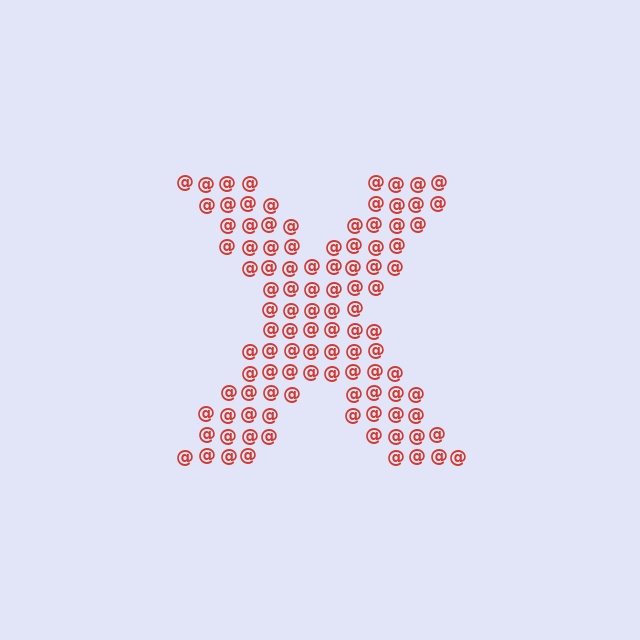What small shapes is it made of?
It is made of small at signs.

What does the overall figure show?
The overall figure shows the letter X.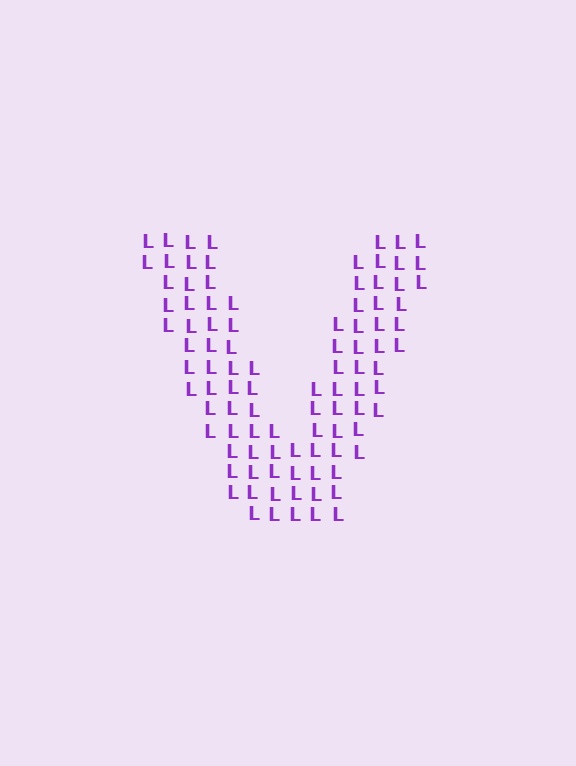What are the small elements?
The small elements are letter L's.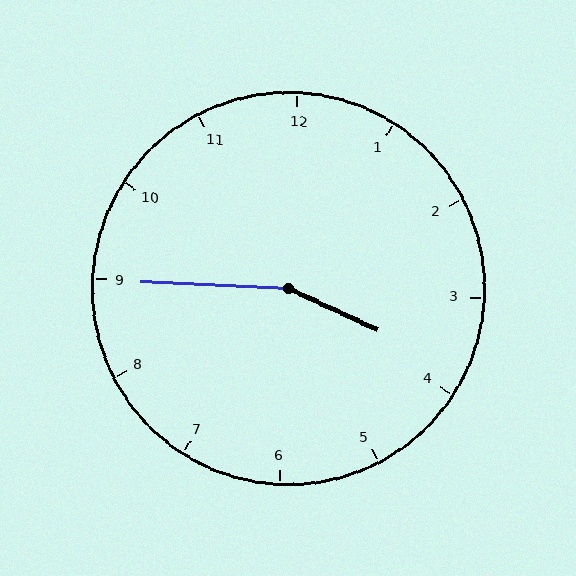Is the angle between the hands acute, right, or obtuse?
It is obtuse.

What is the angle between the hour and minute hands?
Approximately 158 degrees.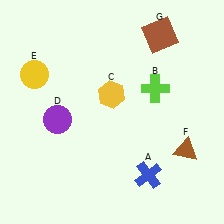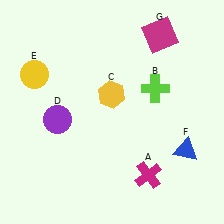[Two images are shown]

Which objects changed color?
A changed from blue to magenta. F changed from brown to blue. G changed from brown to magenta.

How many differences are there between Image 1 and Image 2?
There are 3 differences between the two images.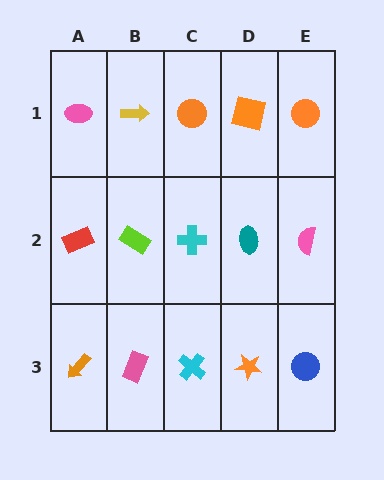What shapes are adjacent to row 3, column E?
A pink semicircle (row 2, column E), an orange star (row 3, column D).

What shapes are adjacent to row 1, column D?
A teal ellipse (row 2, column D), an orange circle (row 1, column C), an orange circle (row 1, column E).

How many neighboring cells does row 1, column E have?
2.